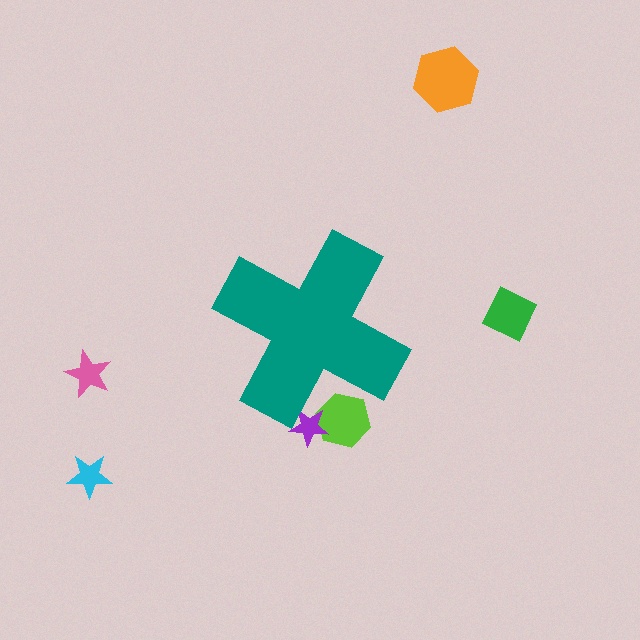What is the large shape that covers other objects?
A teal cross.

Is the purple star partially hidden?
Yes, the purple star is partially hidden behind the teal cross.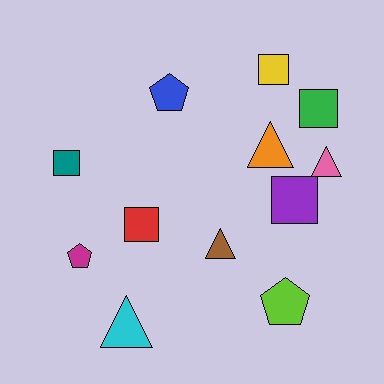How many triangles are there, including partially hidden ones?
There are 4 triangles.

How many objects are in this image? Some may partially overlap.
There are 12 objects.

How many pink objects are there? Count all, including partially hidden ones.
There is 1 pink object.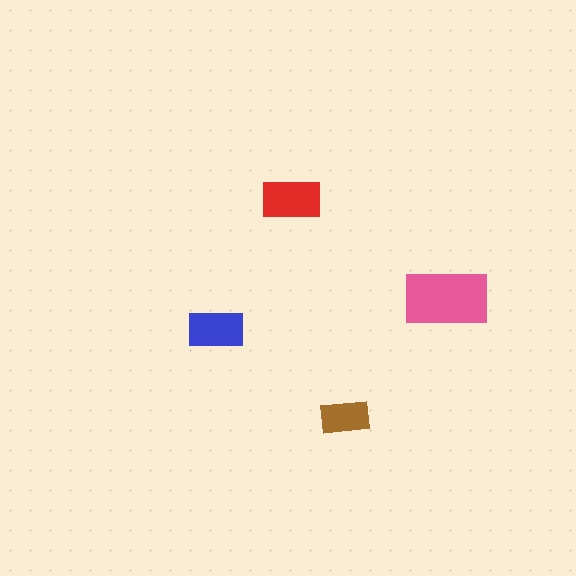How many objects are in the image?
There are 4 objects in the image.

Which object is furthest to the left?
The blue rectangle is leftmost.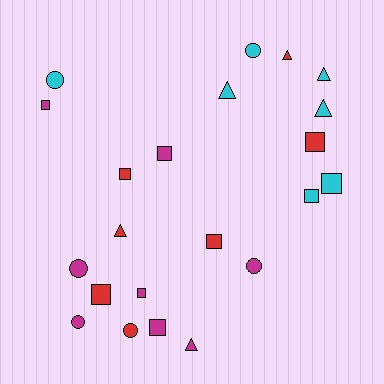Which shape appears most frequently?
Square, with 10 objects.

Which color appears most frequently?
Magenta, with 8 objects.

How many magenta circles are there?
There are 3 magenta circles.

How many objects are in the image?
There are 22 objects.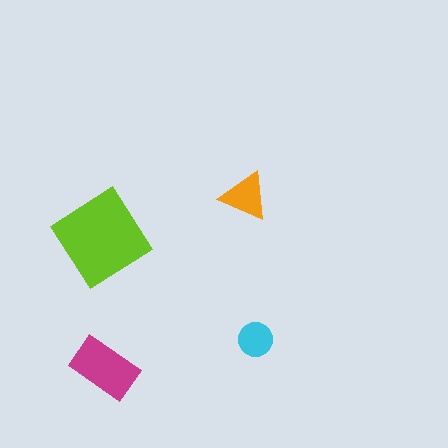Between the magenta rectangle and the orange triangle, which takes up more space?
The magenta rectangle.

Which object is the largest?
The lime diamond.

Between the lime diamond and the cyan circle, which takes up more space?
The lime diamond.